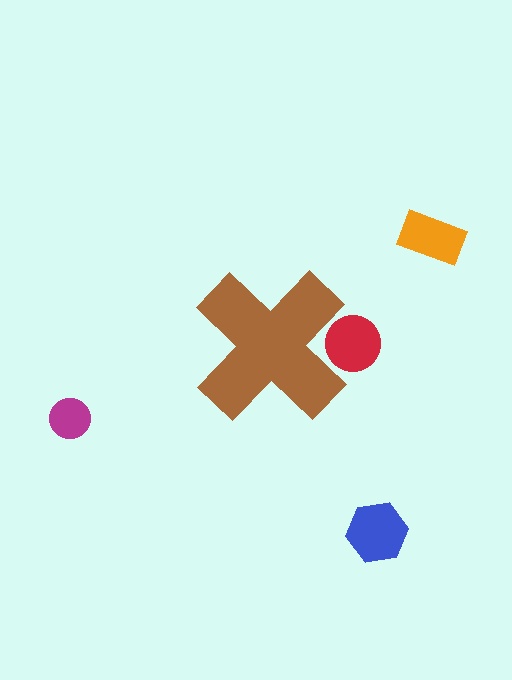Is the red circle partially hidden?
Yes, the red circle is partially hidden behind the brown cross.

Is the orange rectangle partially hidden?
No, the orange rectangle is fully visible.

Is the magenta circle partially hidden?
No, the magenta circle is fully visible.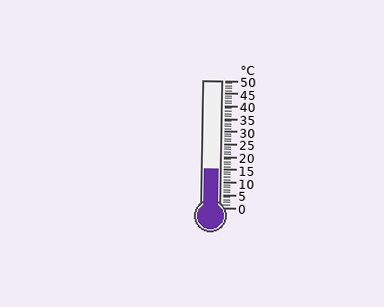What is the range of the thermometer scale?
The thermometer scale ranges from 0°C to 50°C.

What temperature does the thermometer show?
The thermometer shows approximately 15°C.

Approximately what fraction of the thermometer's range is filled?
The thermometer is filled to approximately 30% of its range.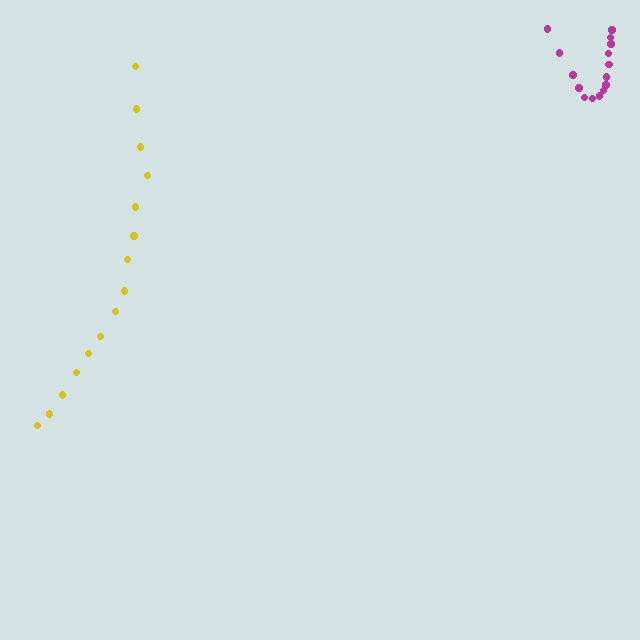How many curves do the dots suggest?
There are 2 distinct paths.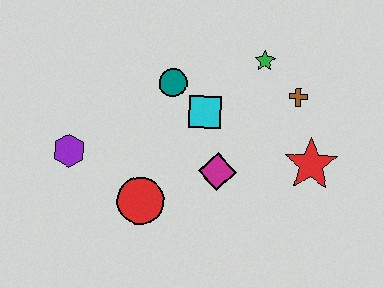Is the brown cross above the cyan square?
Yes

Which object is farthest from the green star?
The purple hexagon is farthest from the green star.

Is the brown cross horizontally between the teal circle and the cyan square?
No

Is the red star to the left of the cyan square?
No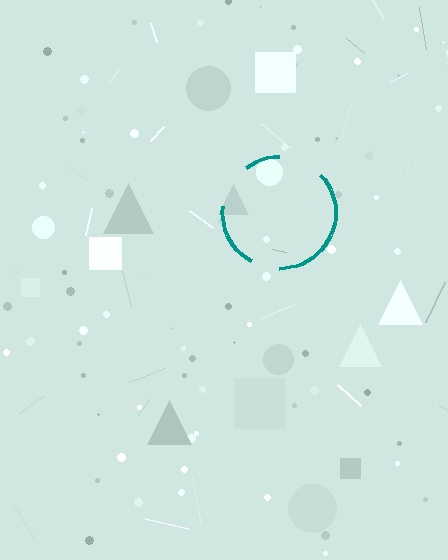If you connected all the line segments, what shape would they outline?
They would outline a circle.